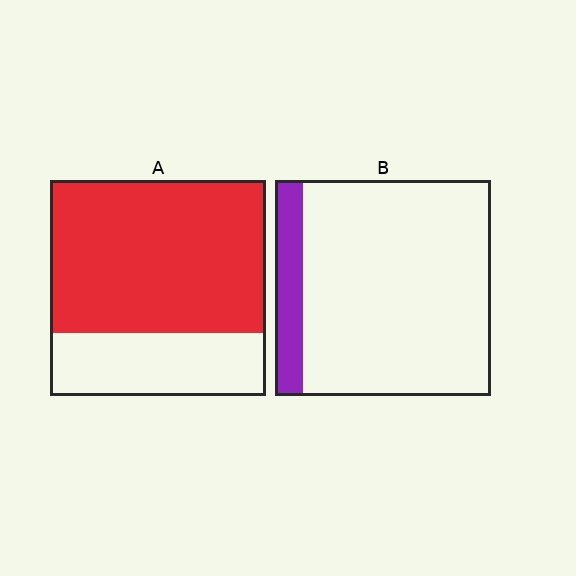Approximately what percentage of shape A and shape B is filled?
A is approximately 70% and B is approximately 15%.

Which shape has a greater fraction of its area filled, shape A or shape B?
Shape A.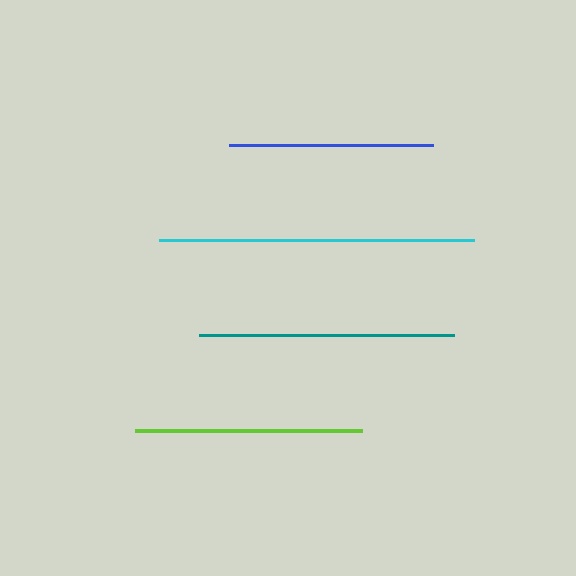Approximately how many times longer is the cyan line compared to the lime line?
The cyan line is approximately 1.4 times the length of the lime line.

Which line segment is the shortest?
The blue line is the shortest at approximately 204 pixels.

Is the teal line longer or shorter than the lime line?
The teal line is longer than the lime line.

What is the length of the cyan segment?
The cyan segment is approximately 315 pixels long.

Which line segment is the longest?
The cyan line is the longest at approximately 315 pixels.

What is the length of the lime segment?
The lime segment is approximately 227 pixels long.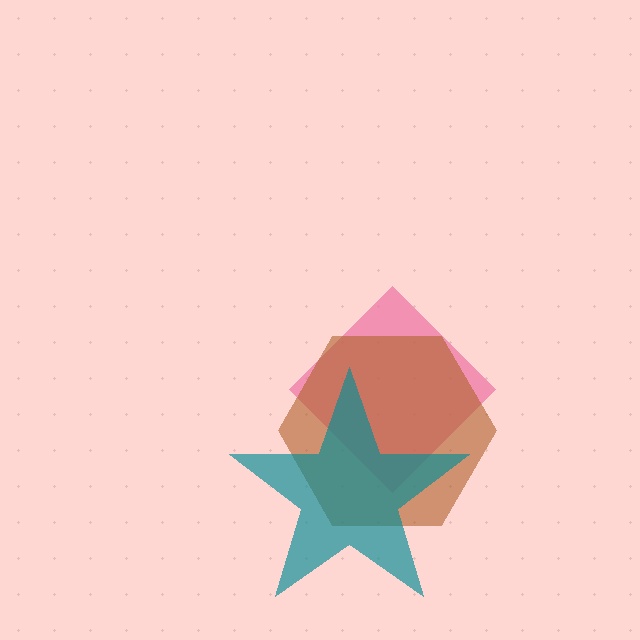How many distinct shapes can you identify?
There are 3 distinct shapes: a pink diamond, a brown hexagon, a teal star.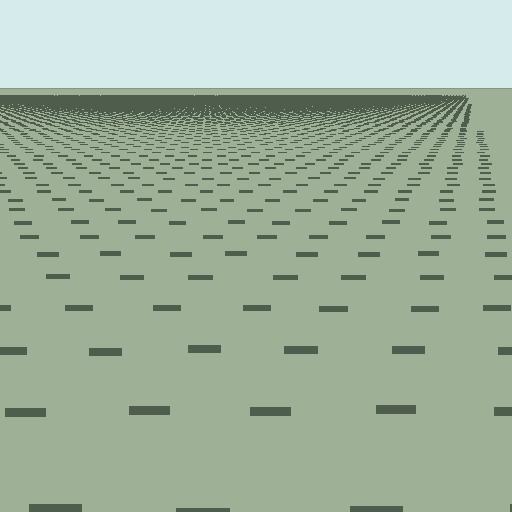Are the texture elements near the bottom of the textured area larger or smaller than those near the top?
Larger. Near the bottom, elements are closer to the viewer and appear at a bigger on-screen size.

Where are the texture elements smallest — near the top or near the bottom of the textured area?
Near the top.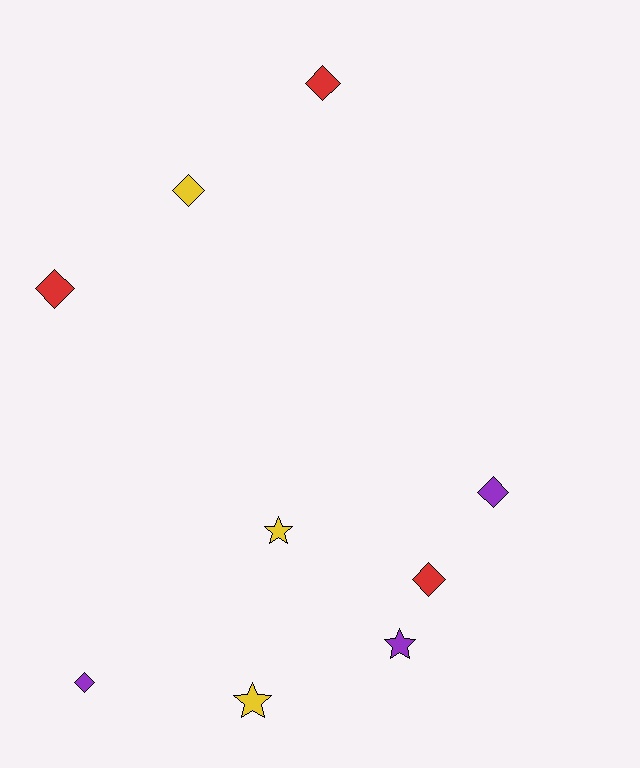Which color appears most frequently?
Red, with 3 objects.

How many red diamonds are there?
There are 3 red diamonds.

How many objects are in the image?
There are 9 objects.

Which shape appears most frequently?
Diamond, with 6 objects.